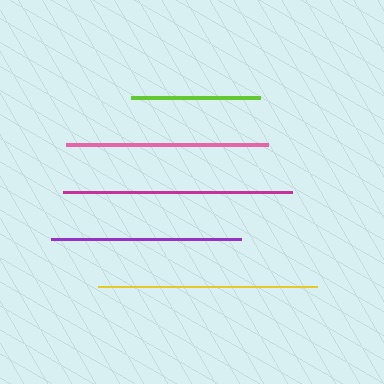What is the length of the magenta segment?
The magenta segment is approximately 229 pixels long.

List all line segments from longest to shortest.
From longest to shortest: magenta, yellow, pink, purple, lime.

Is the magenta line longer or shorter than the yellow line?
The magenta line is longer than the yellow line.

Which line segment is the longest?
The magenta line is the longest at approximately 229 pixels.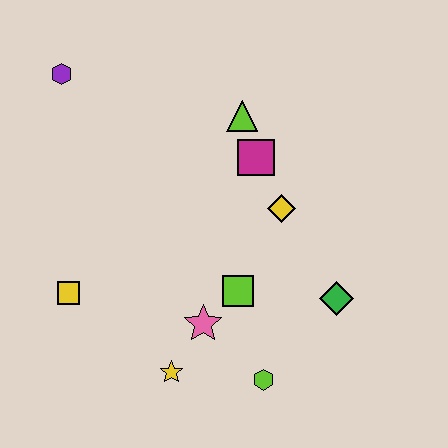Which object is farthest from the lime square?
The purple hexagon is farthest from the lime square.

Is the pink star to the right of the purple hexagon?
Yes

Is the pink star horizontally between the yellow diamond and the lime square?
No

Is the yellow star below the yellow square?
Yes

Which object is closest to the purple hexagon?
The lime triangle is closest to the purple hexagon.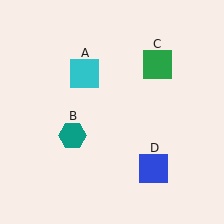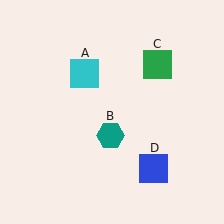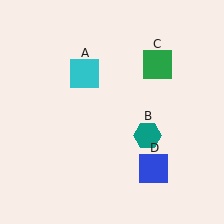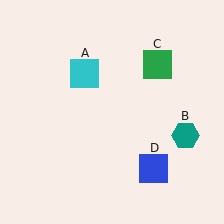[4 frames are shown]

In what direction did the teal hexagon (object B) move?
The teal hexagon (object B) moved right.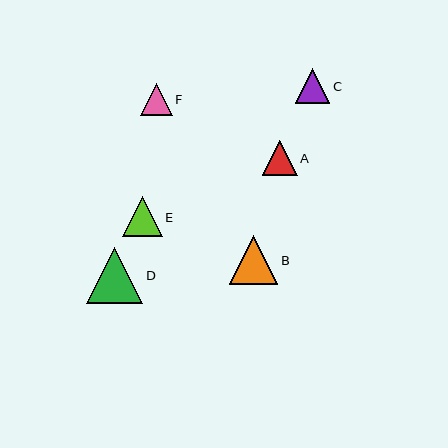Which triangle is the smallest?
Triangle F is the smallest with a size of approximately 32 pixels.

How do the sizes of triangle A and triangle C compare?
Triangle A and triangle C are approximately the same size.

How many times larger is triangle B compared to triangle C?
Triangle B is approximately 1.4 times the size of triangle C.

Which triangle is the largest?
Triangle D is the largest with a size of approximately 56 pixels.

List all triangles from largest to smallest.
From largest to smallest: D, B, E, A, C, F.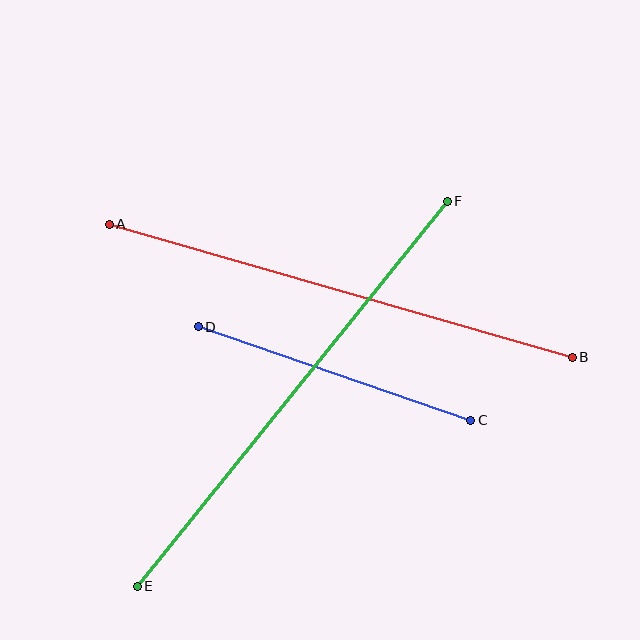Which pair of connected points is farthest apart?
Points E and F are farthest apart.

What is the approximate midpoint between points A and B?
The midpoint is at approximately (341, 291) pixels.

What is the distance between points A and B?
The distance is approximately 482 pixels.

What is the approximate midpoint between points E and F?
The midpoint is at approximately (292, 394) pixels.